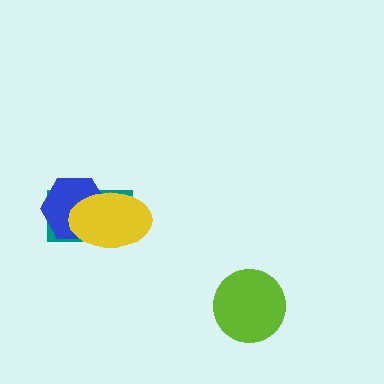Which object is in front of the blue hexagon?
The yellow ellipse is in front of the blue hexagon.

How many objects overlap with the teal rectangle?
2 objects overlap with the teal rectangle.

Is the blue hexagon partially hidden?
Yes, it is partially covered by another shape.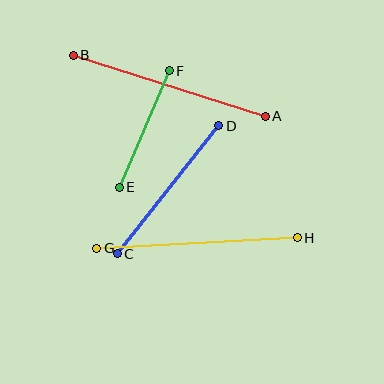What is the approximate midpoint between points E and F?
The midpoint is at approximately (144, 129) pixels.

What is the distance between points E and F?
The distance is approximately 127 pixels.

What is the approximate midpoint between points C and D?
The midpoint is at approximately (168, 190) pixels.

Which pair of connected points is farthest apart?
Points A and B are farthest apart.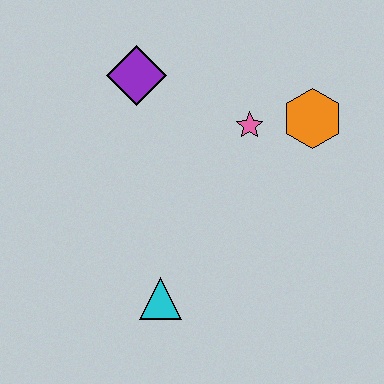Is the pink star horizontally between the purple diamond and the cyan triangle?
No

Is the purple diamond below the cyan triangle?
No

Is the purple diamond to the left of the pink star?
Yes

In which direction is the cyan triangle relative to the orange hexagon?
The cyan triangle is below the orange hexagon.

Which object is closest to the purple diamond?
The pink star is closest to the purple diamond.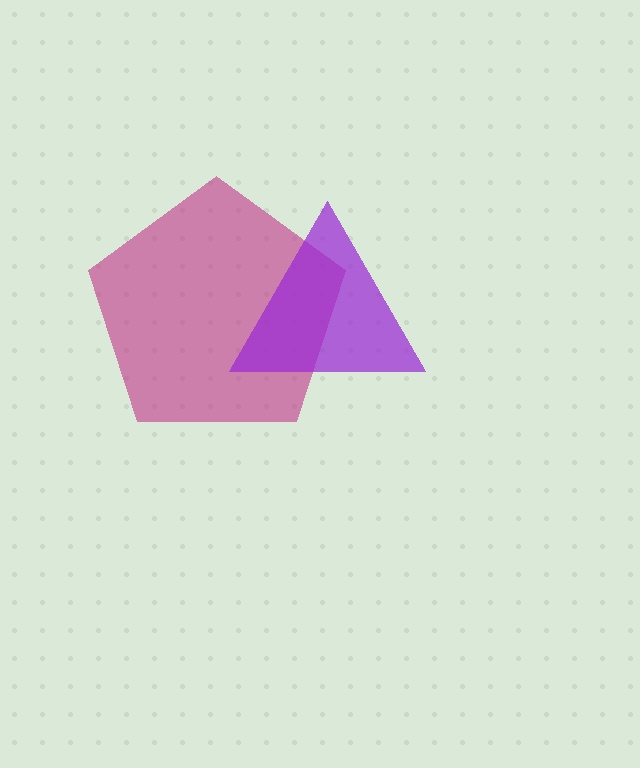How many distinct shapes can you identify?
There are 2 distinct shapes: a magenta pentagon, a purple triangle.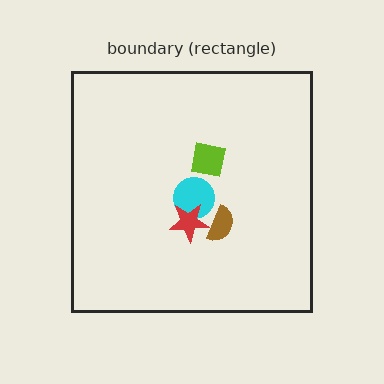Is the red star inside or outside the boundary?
Inside.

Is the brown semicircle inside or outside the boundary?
Inside.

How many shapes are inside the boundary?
4 inside, 0 outside.